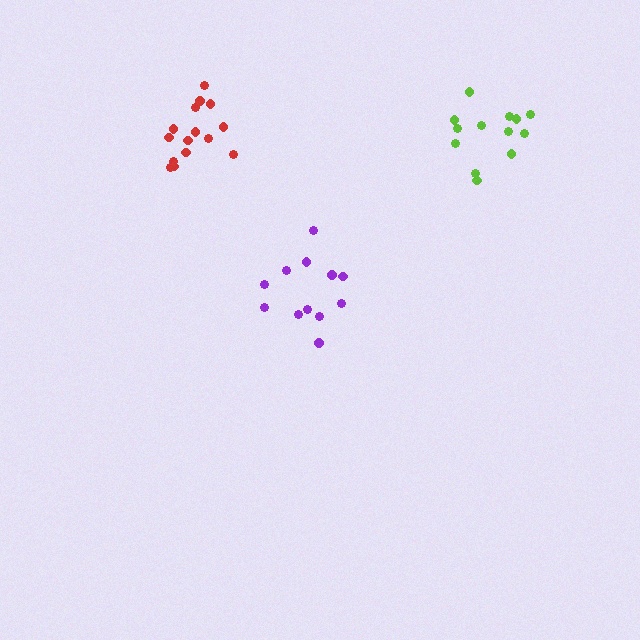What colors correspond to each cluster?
The clusters are colored: purple, lime, red.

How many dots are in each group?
Group 1: 12 dots, Group 2: 13 dots, Group 3: 15 dots (40 total).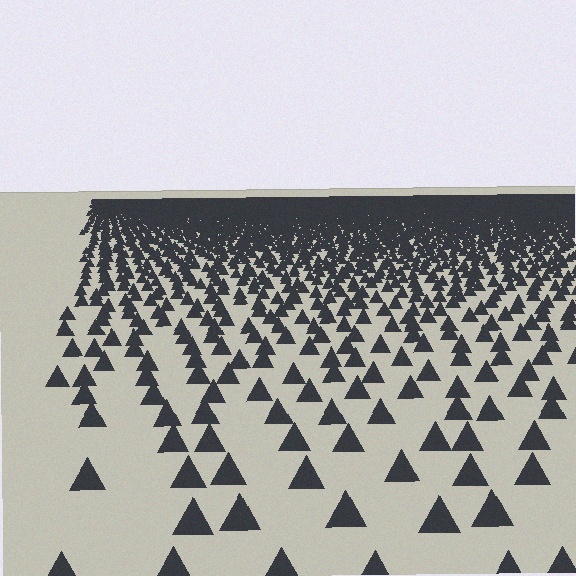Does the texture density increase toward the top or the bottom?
Density increases toward the top.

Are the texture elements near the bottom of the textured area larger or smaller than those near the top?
Larger. Near the bottom, elements are closer to the viewer and appear at a bigger on-screen size.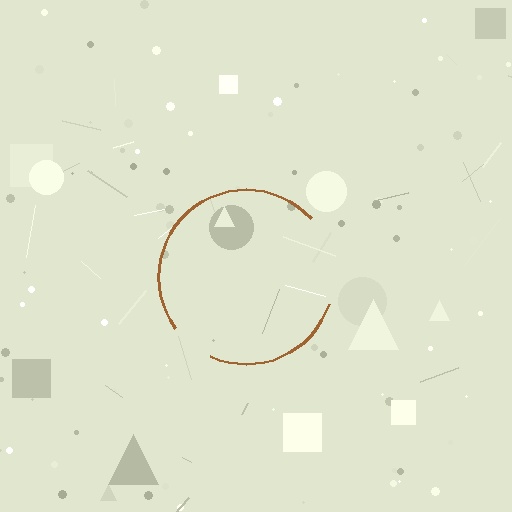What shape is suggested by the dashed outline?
The dashed outline suggests a circle.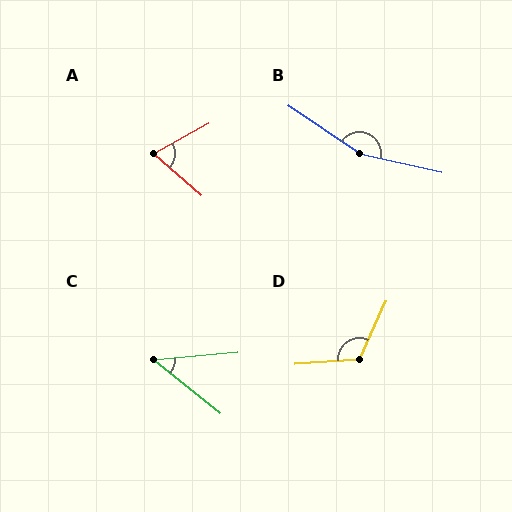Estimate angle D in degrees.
Approximately 118 degrees.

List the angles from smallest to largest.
C (44°), A (69°), D (118°), B (159°).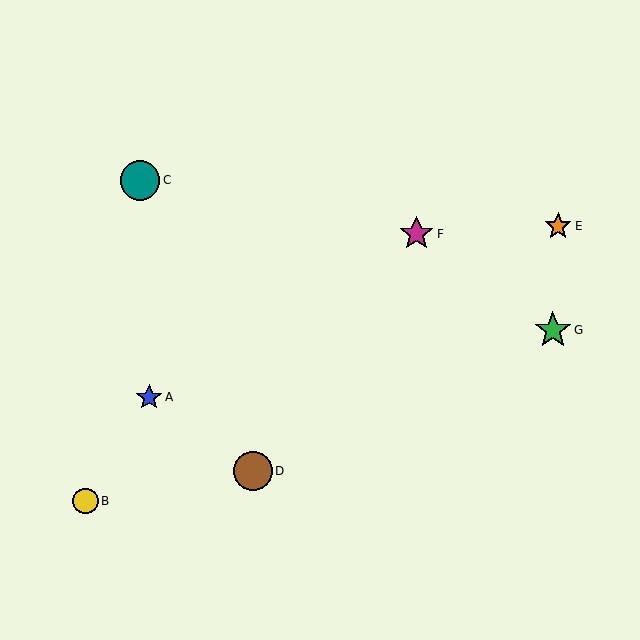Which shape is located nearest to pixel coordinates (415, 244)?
The magenta star (labeled F) at (417, 234) is nearest to that location.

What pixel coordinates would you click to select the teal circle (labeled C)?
Click at (140, 180) to select the teal circle C.